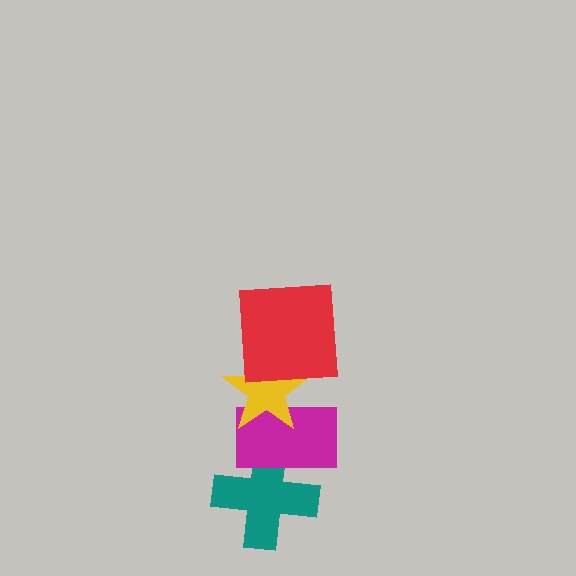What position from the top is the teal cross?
The teal cross is 4th from the top.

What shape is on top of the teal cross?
The magenta rectangle is on top of the teal cross.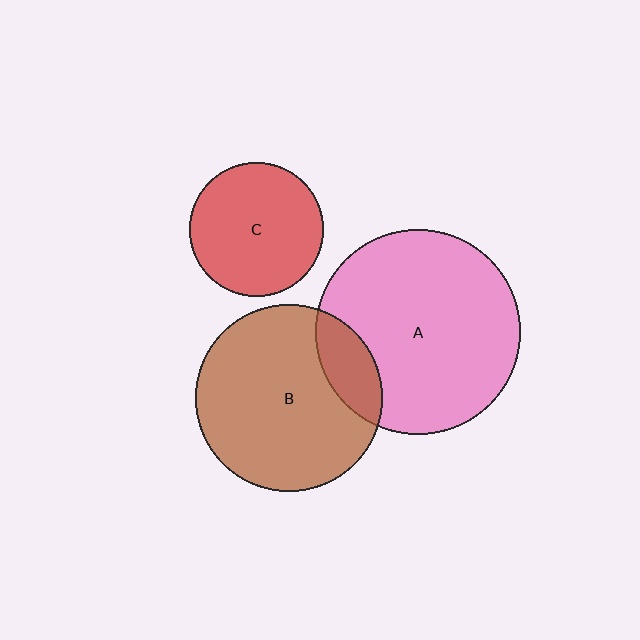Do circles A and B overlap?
Yes.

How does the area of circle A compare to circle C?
Approximately 2.3 times.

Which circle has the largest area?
Circle A (pink).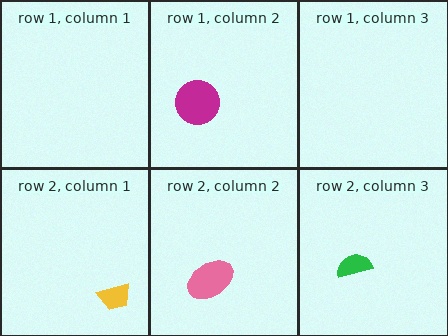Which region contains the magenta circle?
The row 1, column 2 region.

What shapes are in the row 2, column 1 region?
The yellow trapezoid.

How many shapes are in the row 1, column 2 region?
1.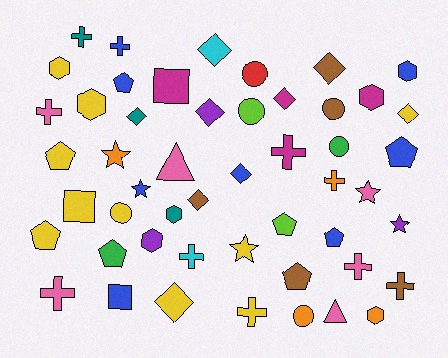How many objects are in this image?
There are 50 objects.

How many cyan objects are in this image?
There are 2 cyan objects.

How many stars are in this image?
There are 5 stars.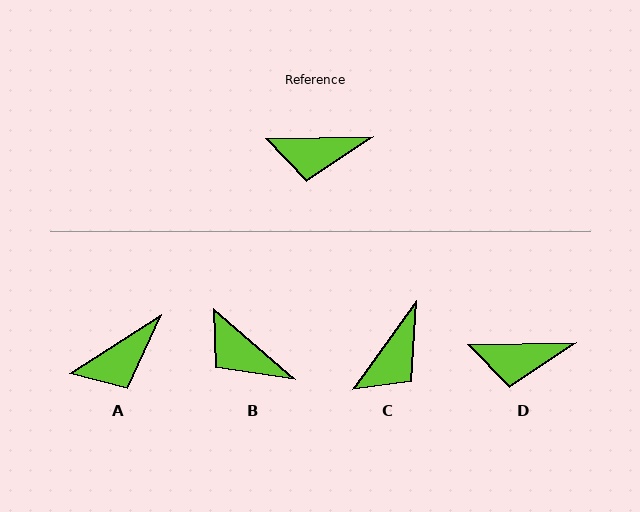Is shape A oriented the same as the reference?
No, it is off by about 32 degrees.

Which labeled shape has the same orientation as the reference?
D.